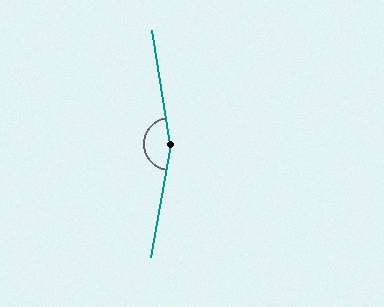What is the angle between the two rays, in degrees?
Approximately 161 degrees.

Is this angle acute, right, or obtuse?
It is obtuse.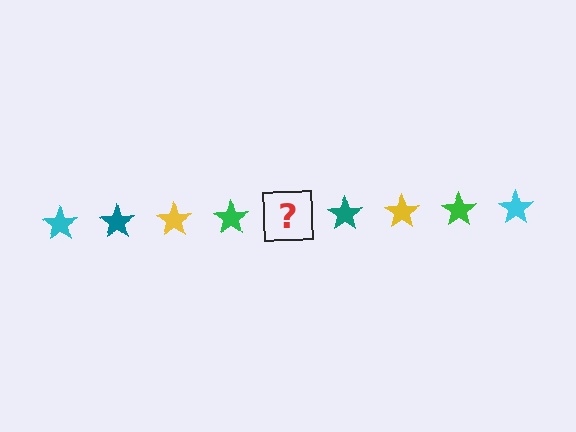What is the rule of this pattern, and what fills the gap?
The rule is that the pattern cycles through cyan, teal, yellow, green stars. The gap should be filled with a cyan star.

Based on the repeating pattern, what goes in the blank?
The blank should be a cyan star.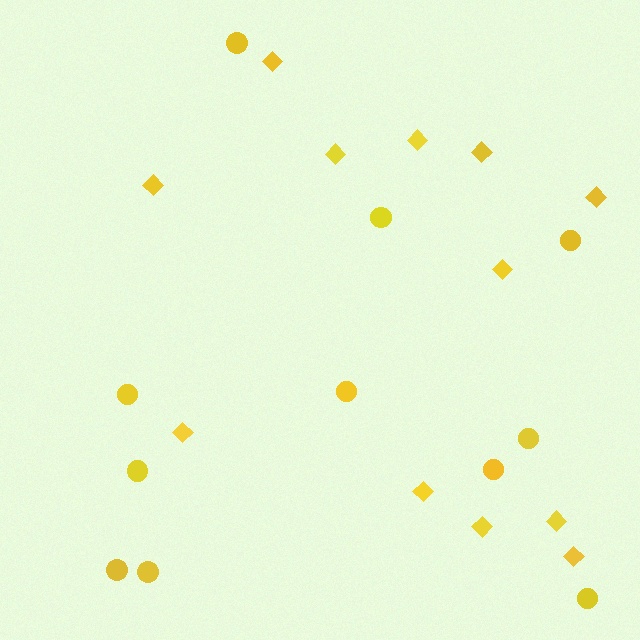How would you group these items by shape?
There are 2 groups: one group of circles (11) and one group of diamonds (12).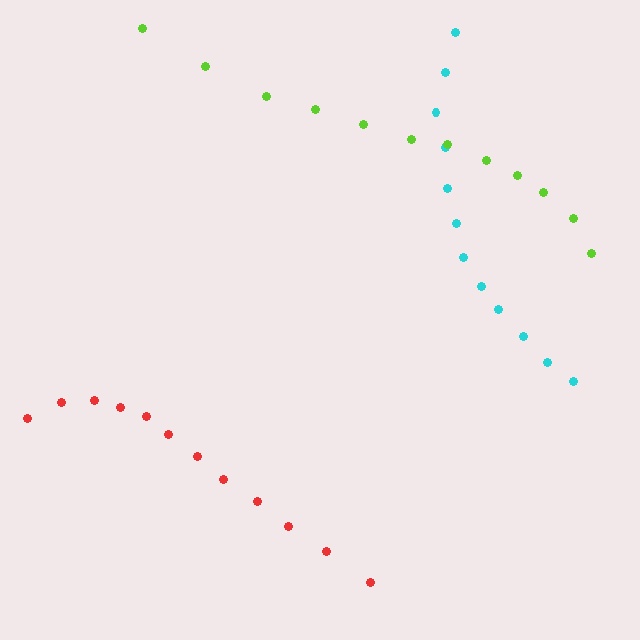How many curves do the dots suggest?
There are 3 distinct paths.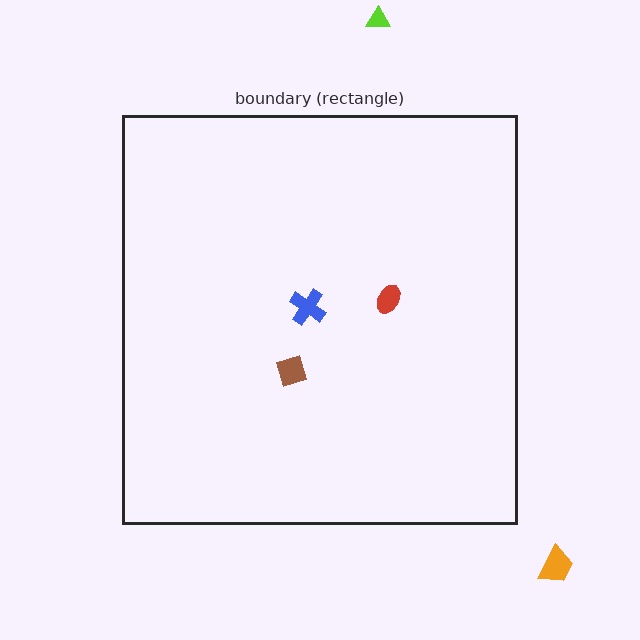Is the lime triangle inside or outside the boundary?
Outside.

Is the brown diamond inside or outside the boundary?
Inside.